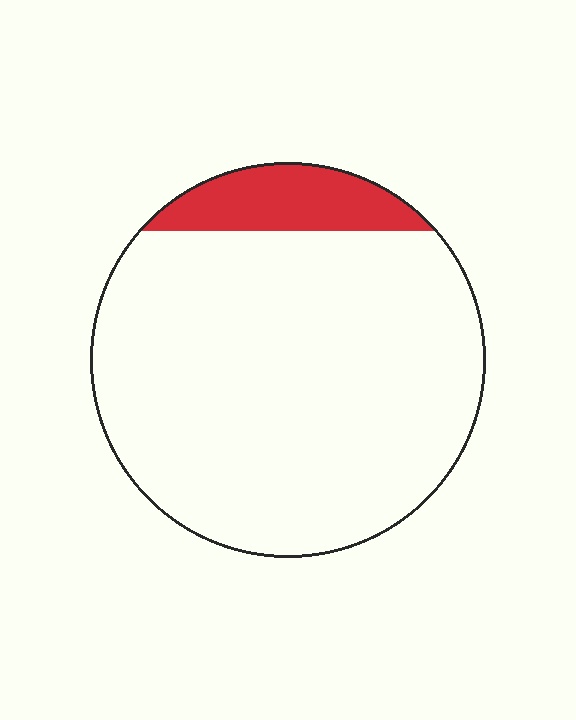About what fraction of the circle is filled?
About one eighth (1/8).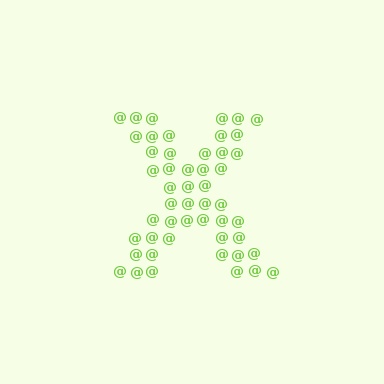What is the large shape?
The large shape is the letter X.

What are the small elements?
The small elements are at signs.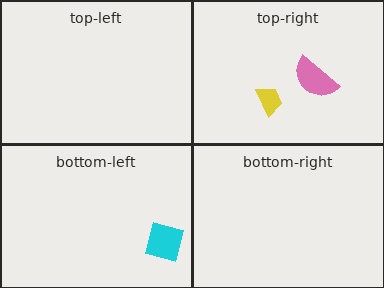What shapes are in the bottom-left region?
The cyan square.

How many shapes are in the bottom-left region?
1.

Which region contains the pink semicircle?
The top-right region.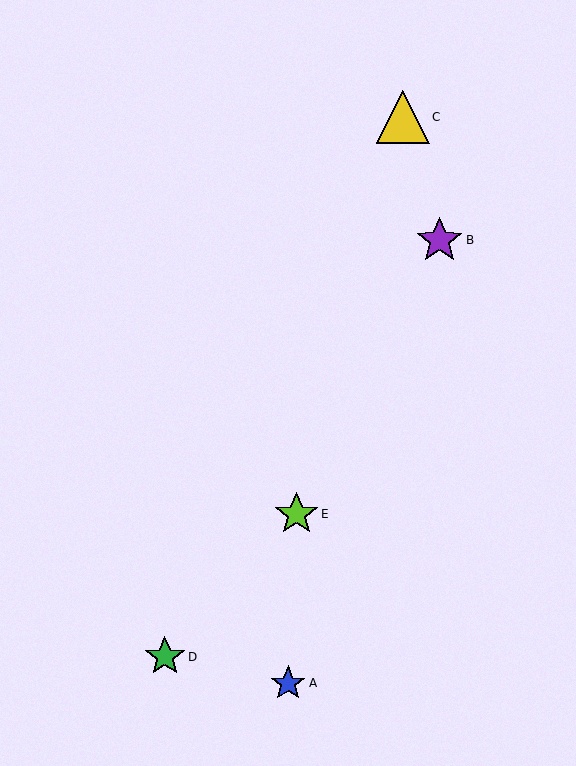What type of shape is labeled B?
Shape B is a purple star.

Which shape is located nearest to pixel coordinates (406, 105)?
The yellow triangle (labeled C) at (403, 117) is nearest to that location.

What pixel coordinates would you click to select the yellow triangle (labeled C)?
Click at (403, 117) to select the yellow triangle C.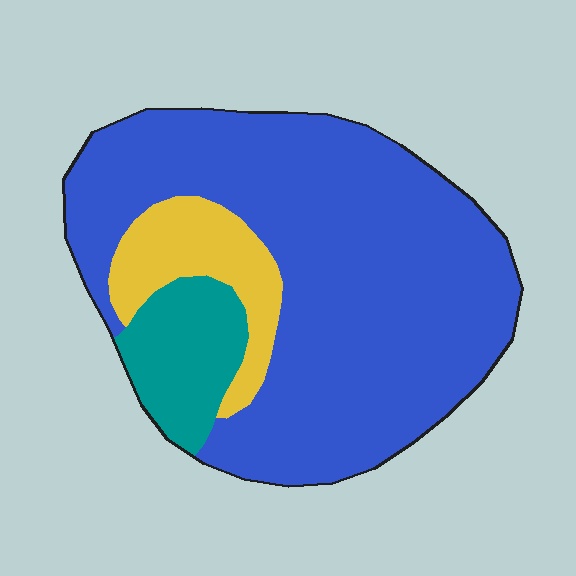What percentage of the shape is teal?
Teal covers 12% of the shape.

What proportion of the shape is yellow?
Yellow covers roughly 15% of the shape.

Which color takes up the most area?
Blue, at roughly 75%.